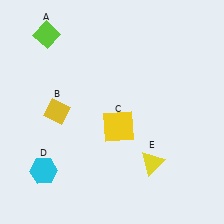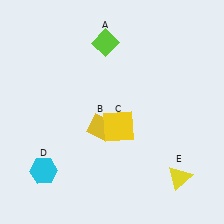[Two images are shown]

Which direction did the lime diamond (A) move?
The lime diamond (A) moved right.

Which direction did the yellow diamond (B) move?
The yellow diamond (B) moved right.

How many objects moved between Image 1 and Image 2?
3 objects moved between the two images.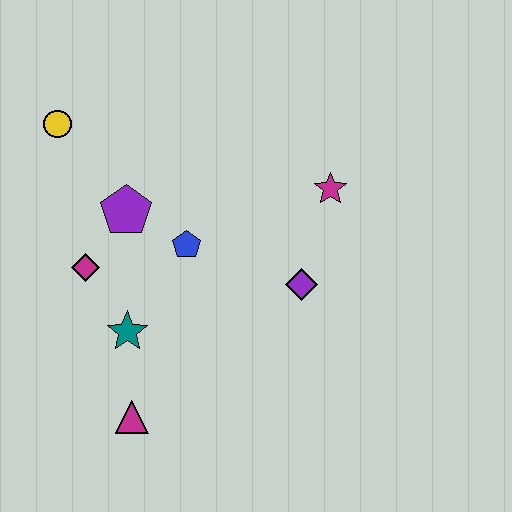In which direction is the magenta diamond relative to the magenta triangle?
The magenta diamond is above the magenta triangle.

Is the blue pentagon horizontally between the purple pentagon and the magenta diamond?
No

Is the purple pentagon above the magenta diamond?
Yes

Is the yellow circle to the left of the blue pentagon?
Yes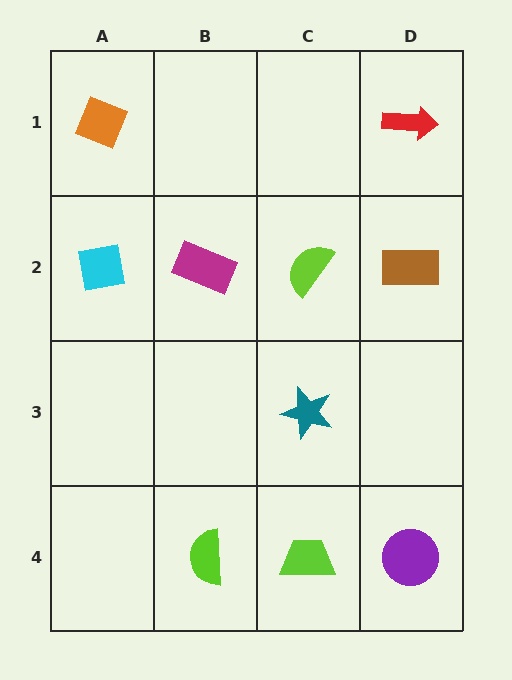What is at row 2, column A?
A cyan square.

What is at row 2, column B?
A magenta rectangle.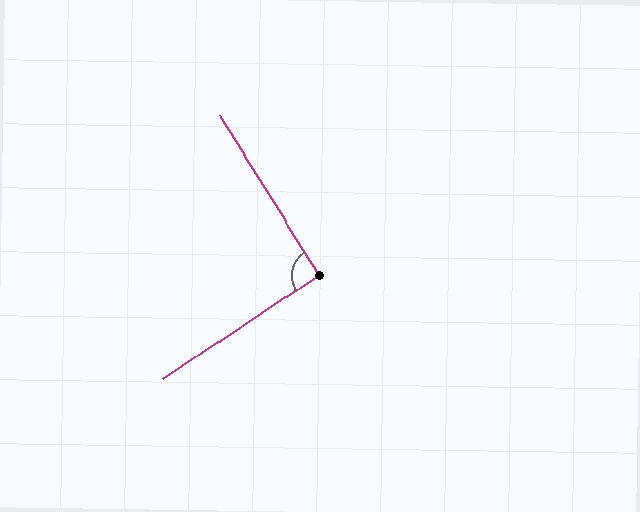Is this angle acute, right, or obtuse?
It is approximately a right angle.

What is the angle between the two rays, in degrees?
Approximately 92 degrees.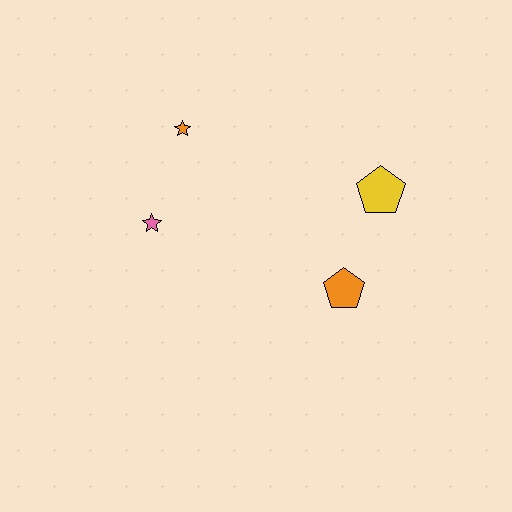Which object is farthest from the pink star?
The yellow pentagon is farthest from the pink star.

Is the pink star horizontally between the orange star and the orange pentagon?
No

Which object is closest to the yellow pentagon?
The orange pentagon is closest to the yellow pentagon.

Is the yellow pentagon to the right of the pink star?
Yes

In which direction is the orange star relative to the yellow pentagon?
The orange star is to the left of the yellow pentagon.